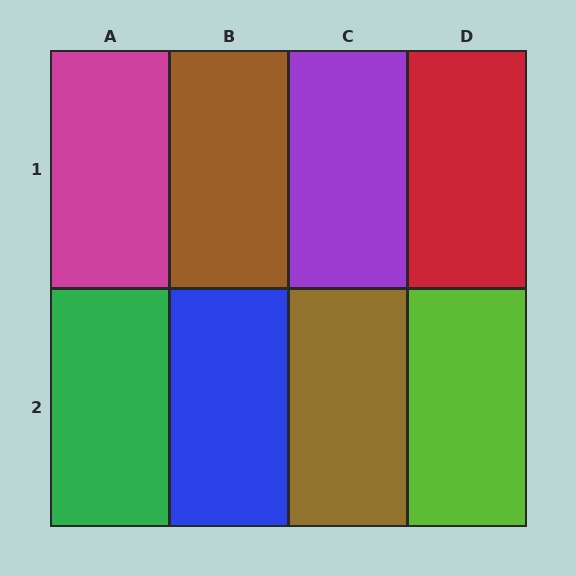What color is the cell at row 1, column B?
Brown.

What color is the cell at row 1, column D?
Red.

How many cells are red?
1 cell is red.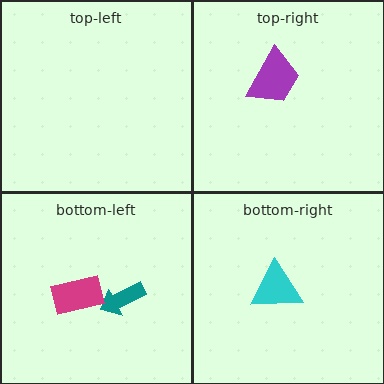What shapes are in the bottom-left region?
The teal arrow, the magenta rectangle.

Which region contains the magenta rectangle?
The bottom-left region.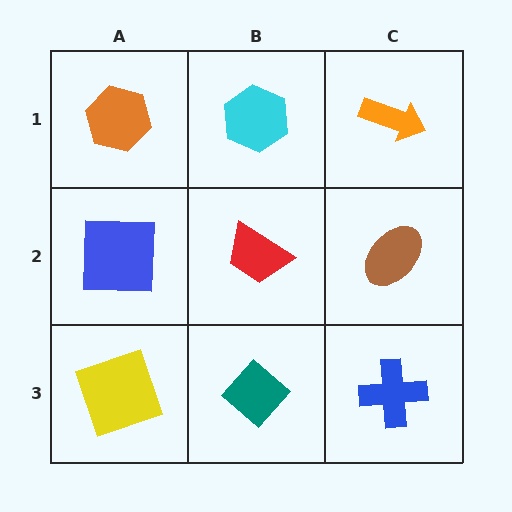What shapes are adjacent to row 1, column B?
A red trapezoid (row 2, column B), an orange hexagon (row 1, column A), an orange arrow (row 1, column C).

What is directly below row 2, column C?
A blue cross.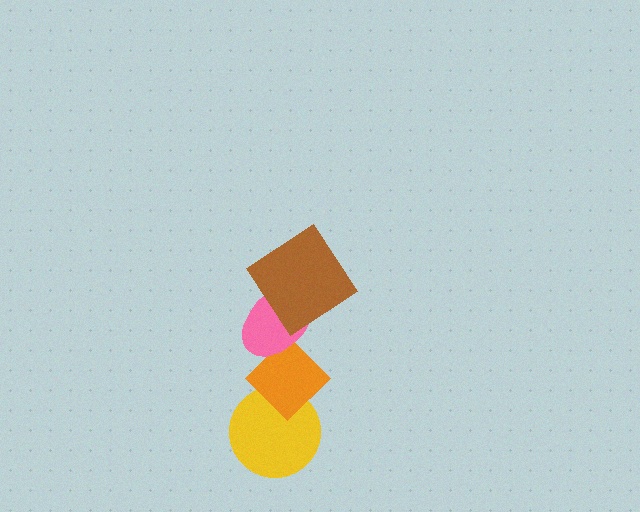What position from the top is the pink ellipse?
The pink ellipse is 2nd from the top.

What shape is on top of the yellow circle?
The orange diamond is on top of the yellow circle.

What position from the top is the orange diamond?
The orange diamond is 3rd from the top.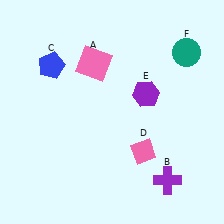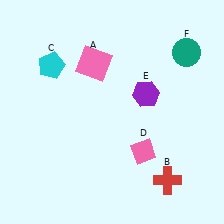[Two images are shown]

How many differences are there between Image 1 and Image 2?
There are 2 differences between the two images.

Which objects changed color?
B changed from purple to red. C changed from blue to cyan.